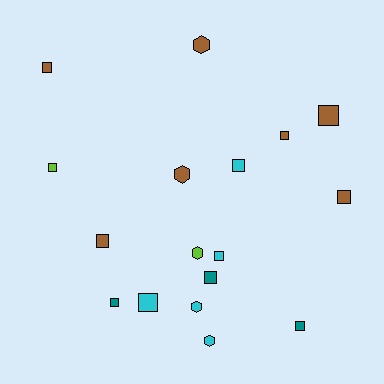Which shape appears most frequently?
Square, with 12 objects.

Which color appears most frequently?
Brown, with 7 objects.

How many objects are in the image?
There are 17 objects.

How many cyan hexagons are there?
There are 2 cyan hexagons.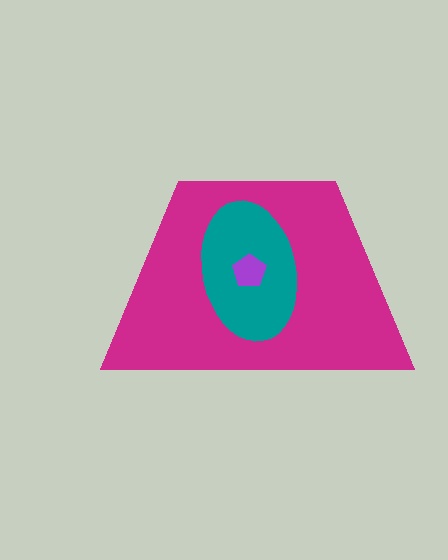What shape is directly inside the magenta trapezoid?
The teal ellipse.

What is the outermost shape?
The magenta trapezoid.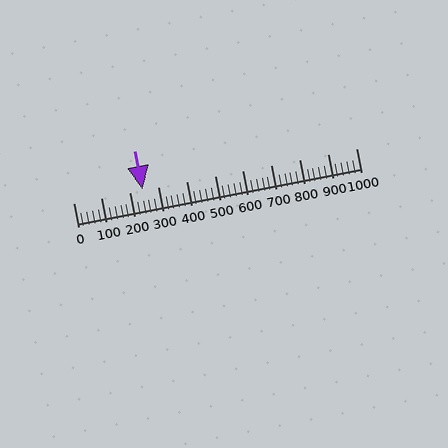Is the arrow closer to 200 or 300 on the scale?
The arrow is closer to 200.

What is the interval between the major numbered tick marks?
The major tick marks are spaced 100 units apart.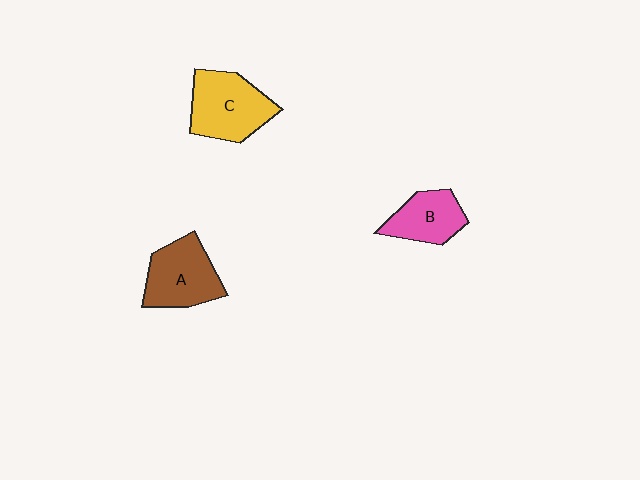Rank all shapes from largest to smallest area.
From largest to smallest: C (yellow), A (brown), B (pink).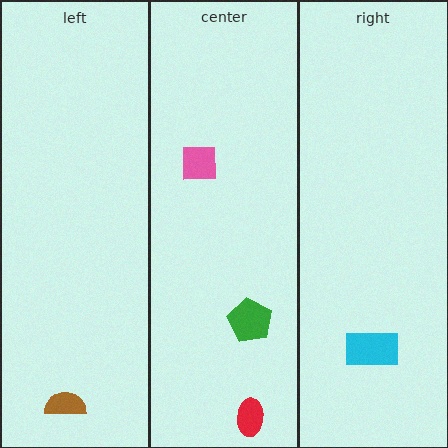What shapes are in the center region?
The green pentagon, the pink square, the red ellipse.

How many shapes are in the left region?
1.